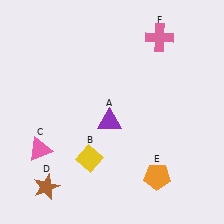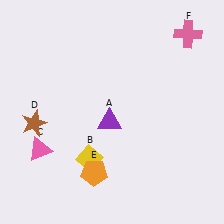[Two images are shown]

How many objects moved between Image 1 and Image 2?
3 objects moved between the two images.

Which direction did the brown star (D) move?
The brown star (D) moved up.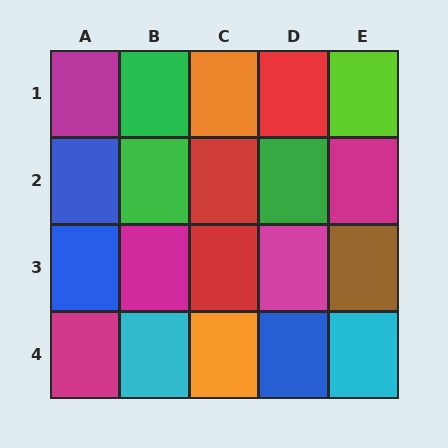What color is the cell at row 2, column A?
Blue.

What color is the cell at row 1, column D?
Red.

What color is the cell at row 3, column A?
Blue.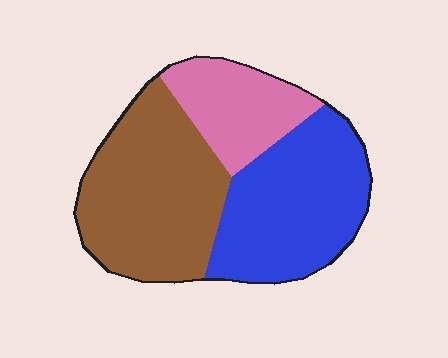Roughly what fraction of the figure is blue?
Blue takes up about three eighths (3/8) of the figure.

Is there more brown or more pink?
Brown.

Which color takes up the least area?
Pink, at roughly 20%.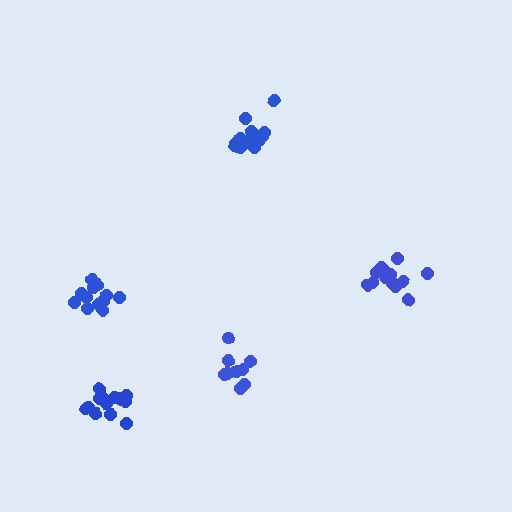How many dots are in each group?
Group 1: 13 dots, Group 2: 9 dots, Group 3: 14 dots, Group 4: 12 dots, Group 5: 14 dots (62 total).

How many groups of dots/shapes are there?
There are 5 groups.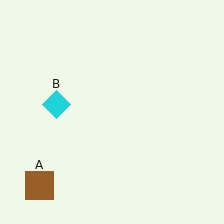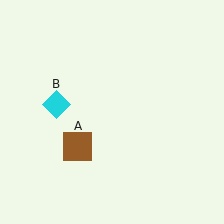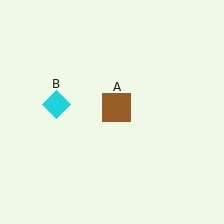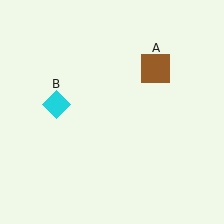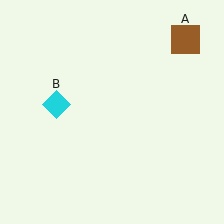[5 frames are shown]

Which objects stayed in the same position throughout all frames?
Cyan diamond (object B) remained stationary.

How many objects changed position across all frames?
1 object changed position: brown square (object A).